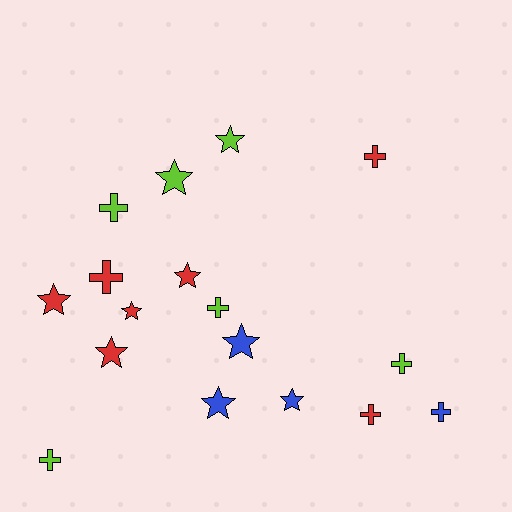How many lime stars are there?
There are 2 lime stars.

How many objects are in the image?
There are 17 objects.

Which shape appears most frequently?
Star, with 9 objects.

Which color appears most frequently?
Red, with 7 objects.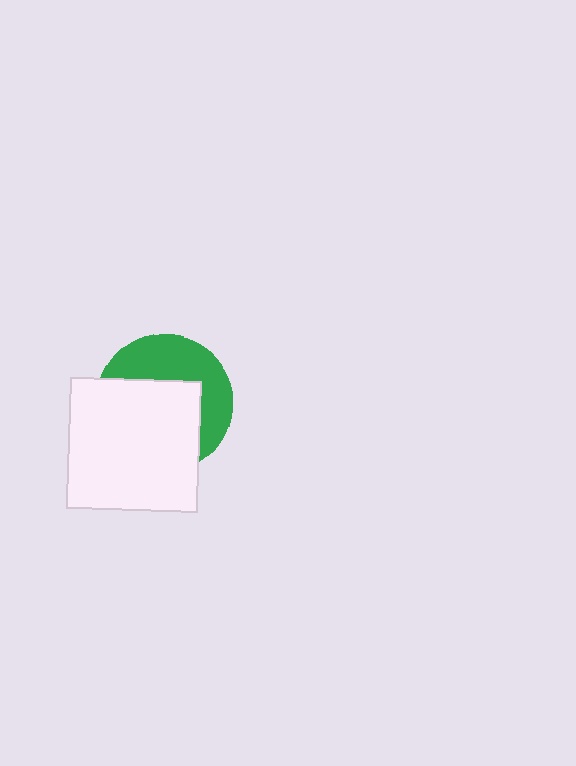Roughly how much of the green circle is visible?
A small part of it is visible (roughly 43%).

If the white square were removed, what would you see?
You would see the complete green circle.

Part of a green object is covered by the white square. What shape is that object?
It is a circle.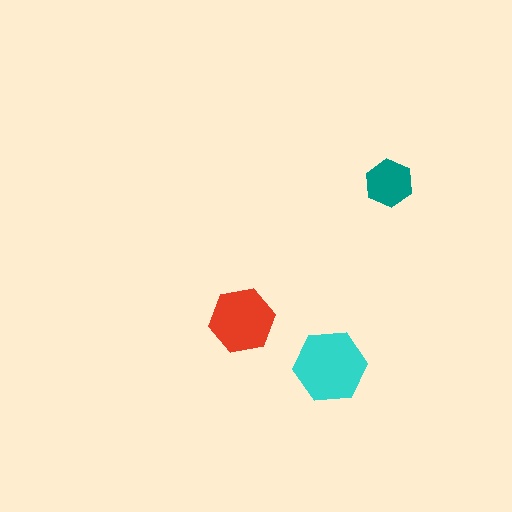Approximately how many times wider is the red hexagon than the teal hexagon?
About 1.5 times wider.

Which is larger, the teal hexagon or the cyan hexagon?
The cyan one.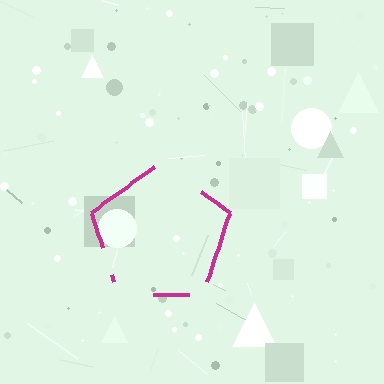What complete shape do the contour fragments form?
The contour fragments form a pentagon.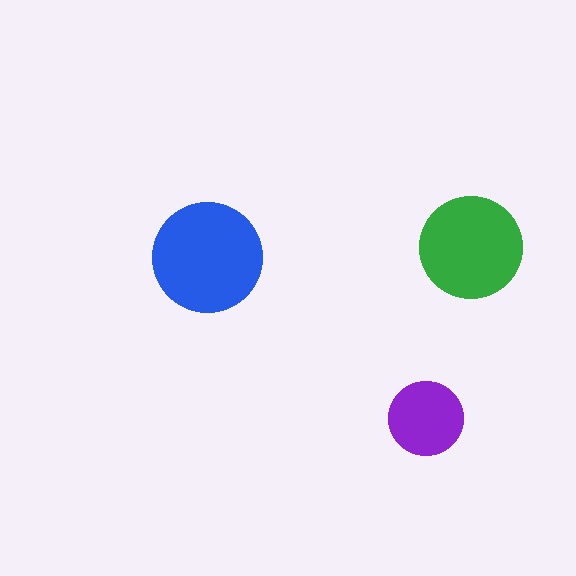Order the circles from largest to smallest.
the blue one, the green one, the purple one.